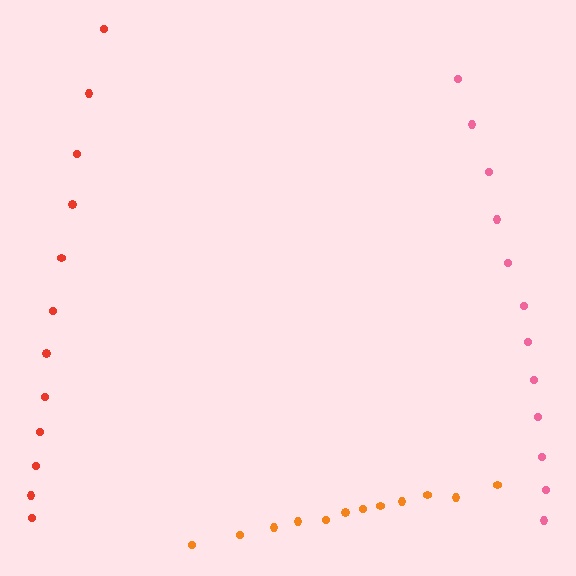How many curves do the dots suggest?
There are 3 distinct paths.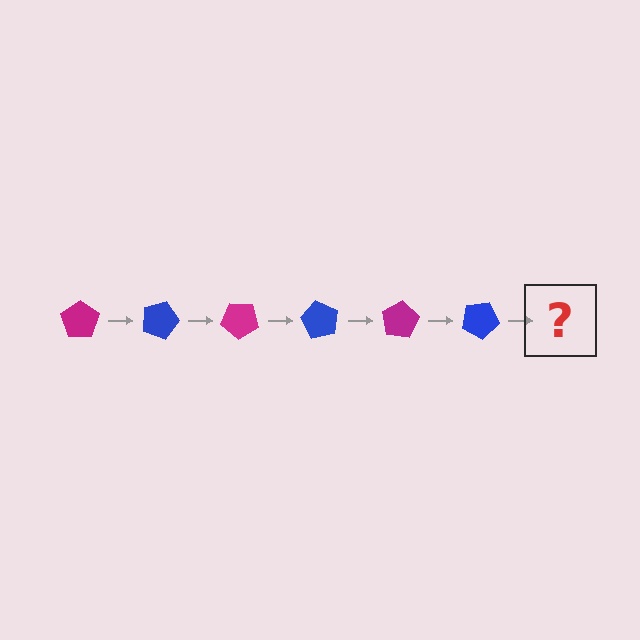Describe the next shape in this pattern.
It should be a magenta pentagon, rotated 120 degrees from the start.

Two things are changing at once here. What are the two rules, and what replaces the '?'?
The two rules are that it rotates 20 degrees each step and the color cycles through magenta and blue. The '?' should be a magenta pentagon, rotated 120 degrees from the start.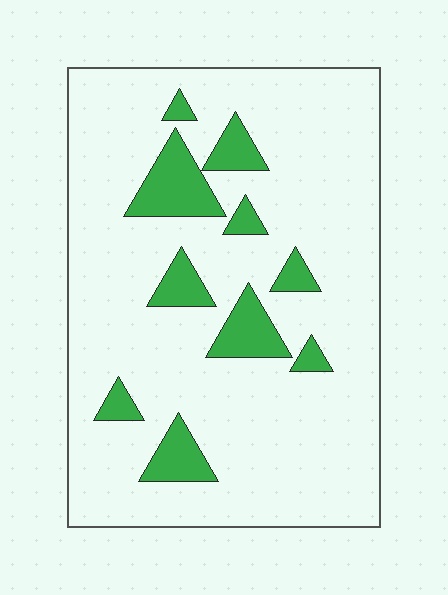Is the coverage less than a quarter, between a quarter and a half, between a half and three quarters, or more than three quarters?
Less than a quarter.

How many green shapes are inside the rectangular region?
10.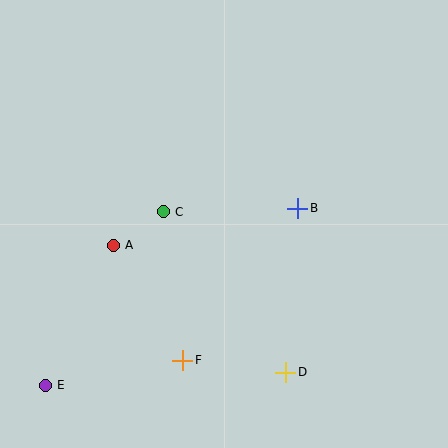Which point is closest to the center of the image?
Point C at (163, 212) is closest to the center.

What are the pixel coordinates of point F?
Point F is at (183, 360).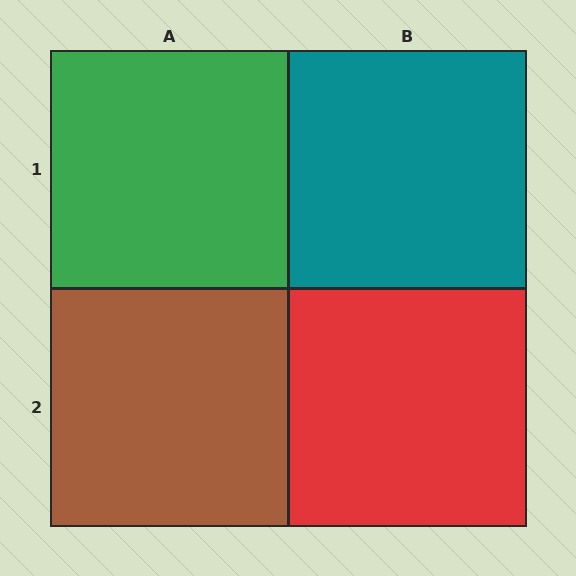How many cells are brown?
1 cell is brown.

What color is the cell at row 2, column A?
Brown.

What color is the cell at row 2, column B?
Red.